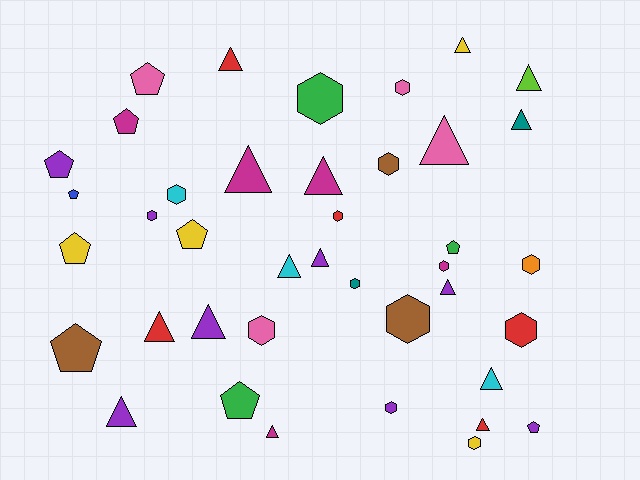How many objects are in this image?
There are 40 objects.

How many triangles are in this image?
There are 16 triangles.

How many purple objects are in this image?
There are 8 purple objects.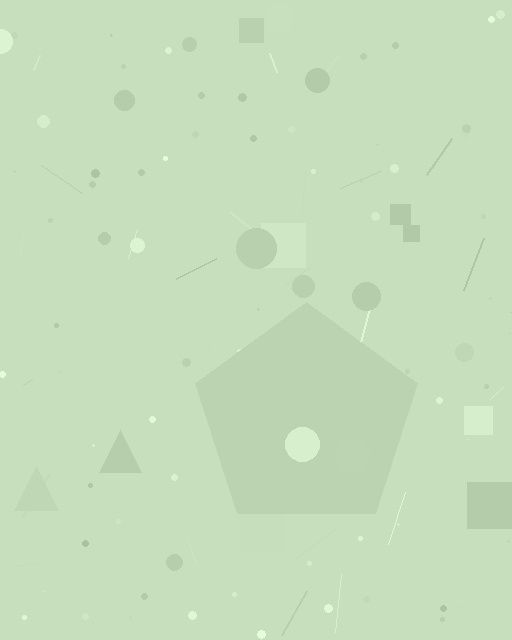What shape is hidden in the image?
A pentagon is hidden in the image.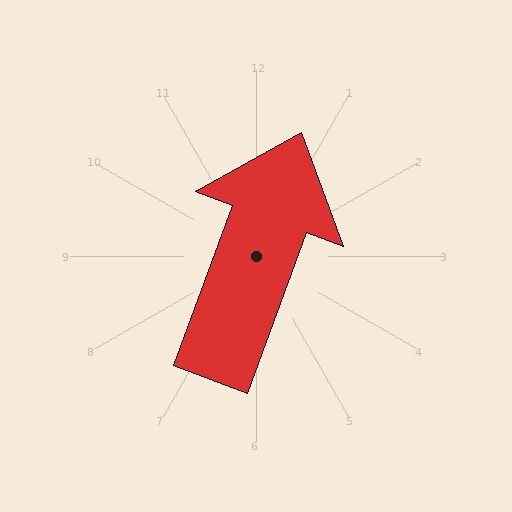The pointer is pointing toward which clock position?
Roughly 1 o'clock.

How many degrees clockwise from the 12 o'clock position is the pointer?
Approximately 20 degrees.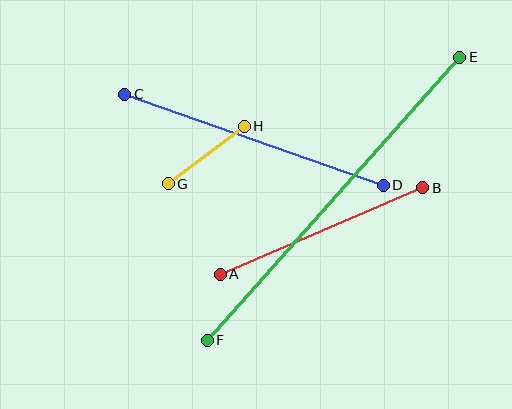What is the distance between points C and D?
The distance is approximately 274 pixels.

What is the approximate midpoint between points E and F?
The midpoint is at approximately (333, 199) pixels.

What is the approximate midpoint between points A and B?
The midpoint is at approximately (322, 231) pixels.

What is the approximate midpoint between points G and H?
The midpoint is at approximately (206, 155) pixels.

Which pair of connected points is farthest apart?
Points E and F are farthest apart.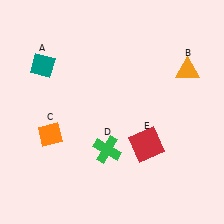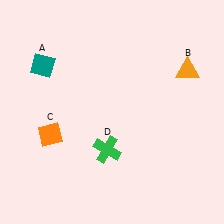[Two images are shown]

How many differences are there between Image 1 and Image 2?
There is 1 difference between the two images.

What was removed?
The red square (E) was removed in Image 2.